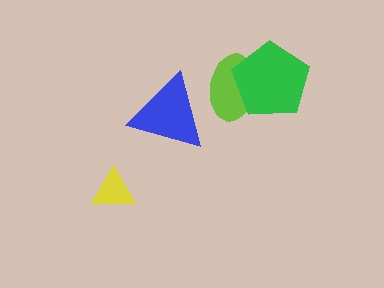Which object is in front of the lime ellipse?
The green pentagon is in front of the lime ellipse.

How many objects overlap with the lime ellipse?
2 objects overlap with the lime ellipse.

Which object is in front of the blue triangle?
The lime ellipse is in front of the blue triangle.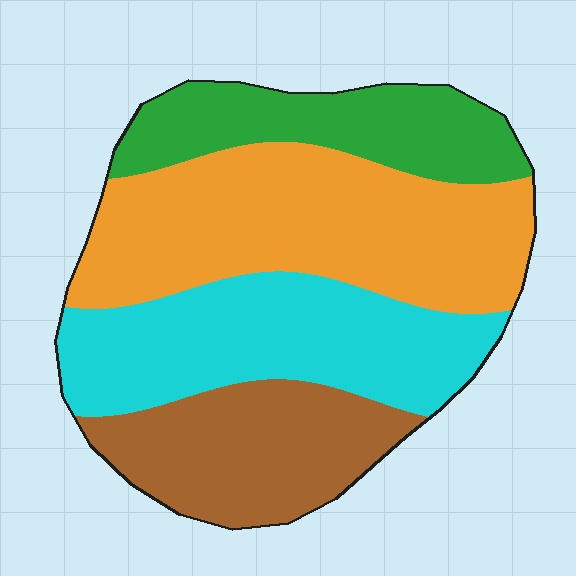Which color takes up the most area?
Orange, at roughly 35%.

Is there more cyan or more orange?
Orange.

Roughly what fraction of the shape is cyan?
Cyan takes up about one quarter (1/4) of the shape.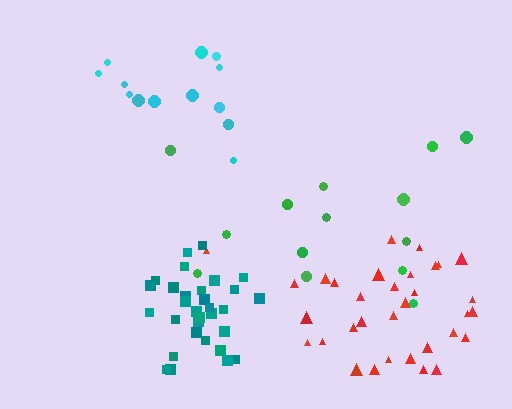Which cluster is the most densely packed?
Teal.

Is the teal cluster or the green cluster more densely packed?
Teal.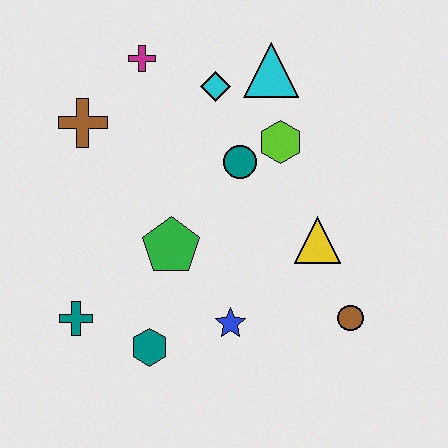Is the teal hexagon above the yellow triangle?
No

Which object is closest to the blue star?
The teal hexagon is closest to the blue star.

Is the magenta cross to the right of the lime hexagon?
No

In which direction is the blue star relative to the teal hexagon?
The blue star is to the right of the teal hexagon.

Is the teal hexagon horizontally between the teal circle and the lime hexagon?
No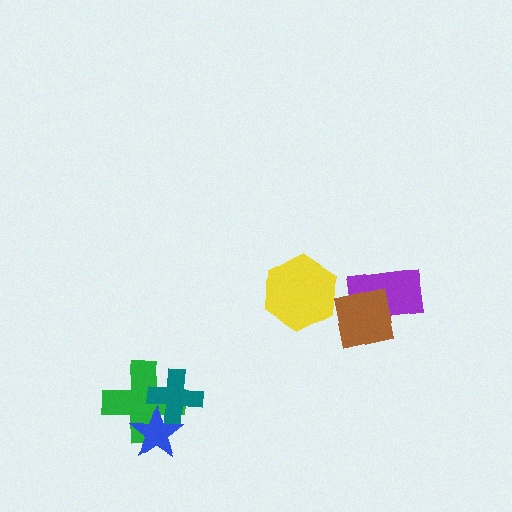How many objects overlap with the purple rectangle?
1 object overlaps with the purple rectangle.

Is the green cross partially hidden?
Yes, it is partially covered by another shape.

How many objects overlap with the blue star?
2 objects overlap with the blue star.